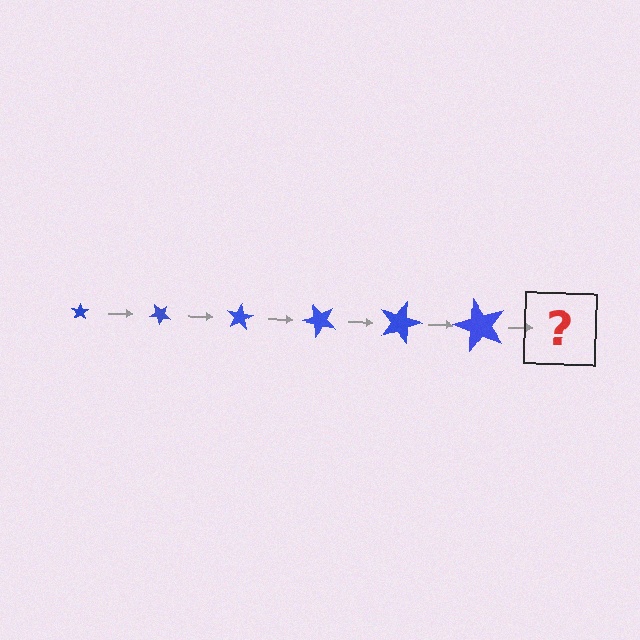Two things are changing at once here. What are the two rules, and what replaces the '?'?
The two rules are that the star grows larger each step and it rotates 40 degrees each step. The '?' should be a star, larger than the previous one and rotated 240 degrees from the start.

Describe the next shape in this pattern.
It should be a star, larger than the previous one and rotated 240 degrees from the start.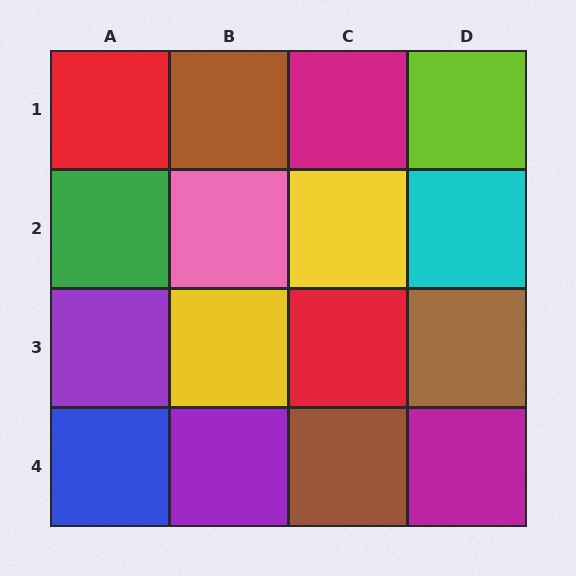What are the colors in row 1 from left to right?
Red, brown, magenta, lime.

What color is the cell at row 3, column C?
Red.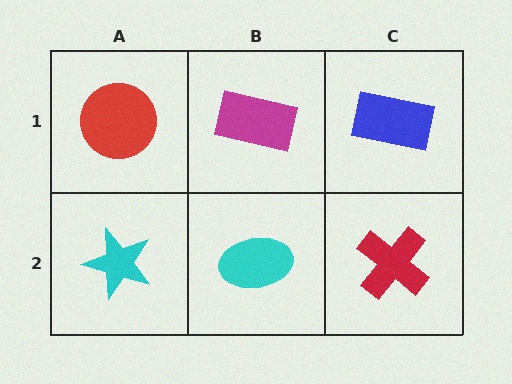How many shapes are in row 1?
3 shapes.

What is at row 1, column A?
A red circle.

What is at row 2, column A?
A cyan star.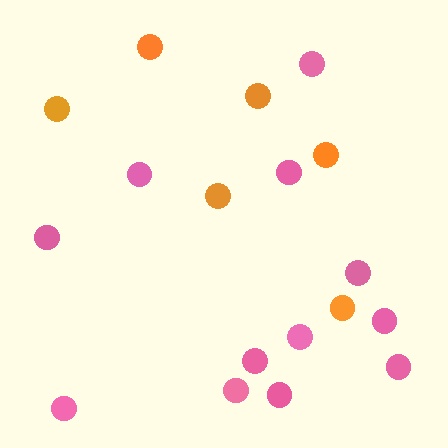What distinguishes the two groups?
There are 2 groups: one group of orange circles (6) and one group of pink circles (12).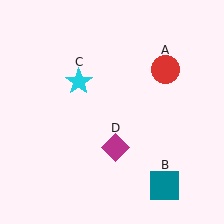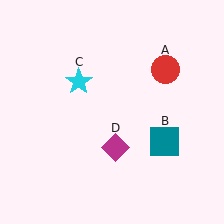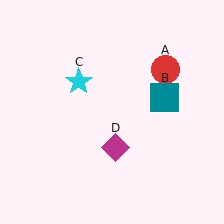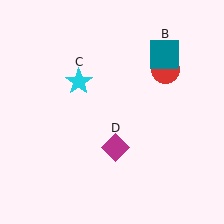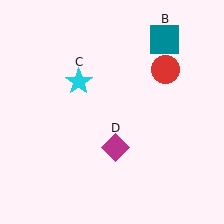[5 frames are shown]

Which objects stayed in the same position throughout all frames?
Red circle (object A) and cyan star (object C) and magenta diamond (object D) remained stationary.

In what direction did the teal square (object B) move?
The teal square (object B) moved up.